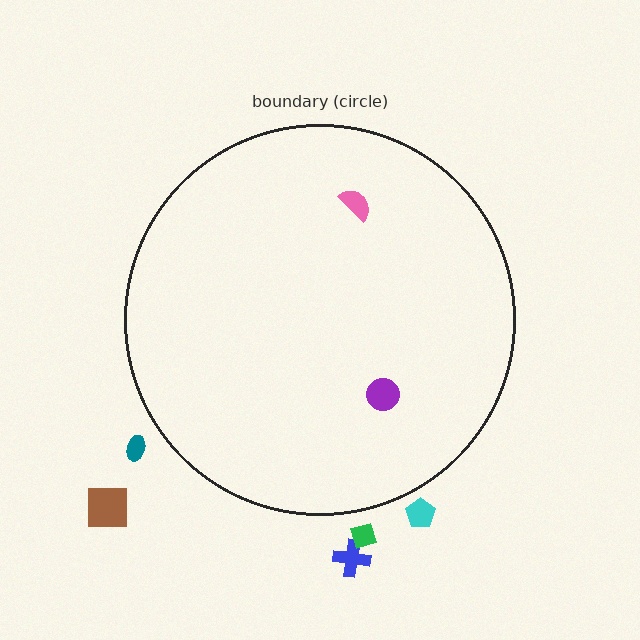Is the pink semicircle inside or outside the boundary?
Inside.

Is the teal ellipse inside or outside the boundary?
Outside.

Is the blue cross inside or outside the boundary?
Outside.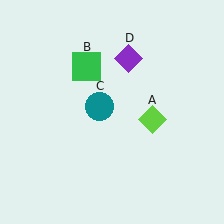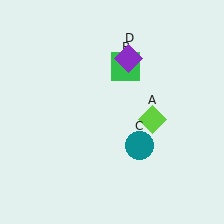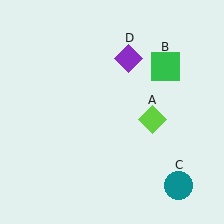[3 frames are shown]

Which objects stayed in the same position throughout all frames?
Lime diamond (object A) and purple diamond (object D) remained stationary.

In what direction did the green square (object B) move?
The green square (object B) moved right.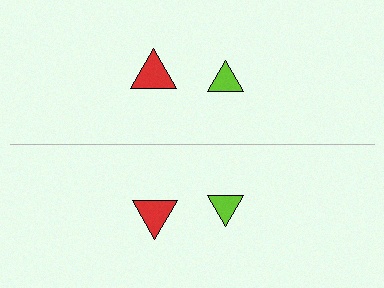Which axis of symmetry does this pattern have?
The pattern has a horizontal axis of symmetry running through the center of the image.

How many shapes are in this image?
There are 4 shapes in this image.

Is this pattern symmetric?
Yes, this pattern has bilateral (reflection) symmetry.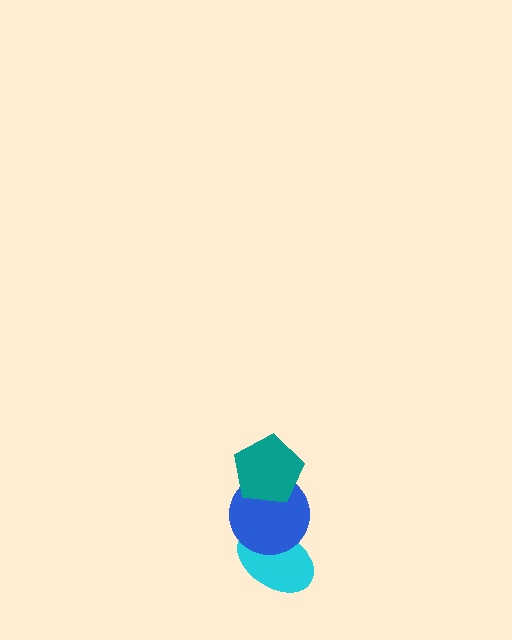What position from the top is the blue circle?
The blue circle is 2nd from the top.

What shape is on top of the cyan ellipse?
The blue circle is on top of the cyan ellipse.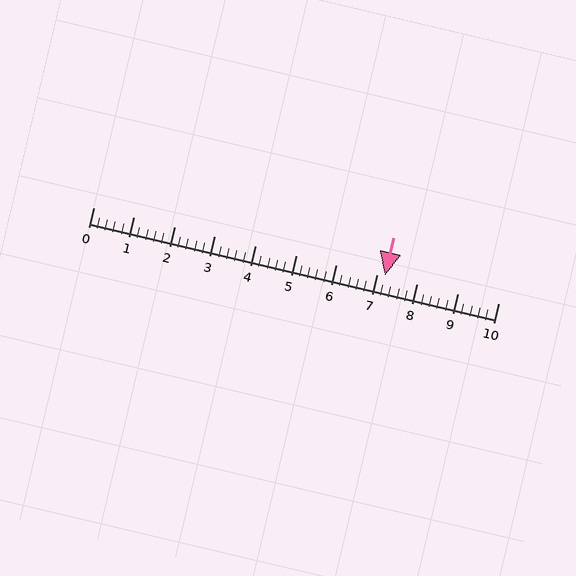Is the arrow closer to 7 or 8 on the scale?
The arrow is closer to 7.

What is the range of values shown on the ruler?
The ruler shows values from 0 to 10.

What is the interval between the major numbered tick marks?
The major tick marks are spaced 1 units apart.